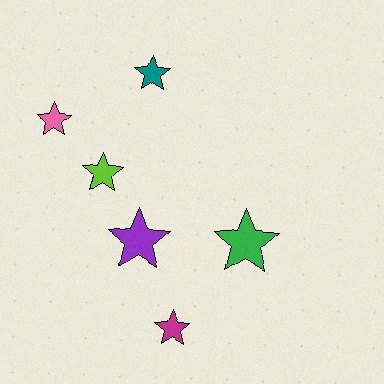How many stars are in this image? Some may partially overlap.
There are 6 stars.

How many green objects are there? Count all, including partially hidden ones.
There is 1 green object.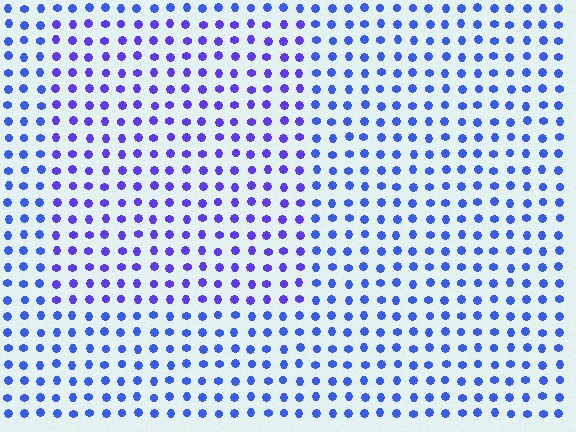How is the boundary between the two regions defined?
The boundary is defined purely by a slight shift in hue (about 26 degrees). Spacing, size, and orientation are identical on both sides.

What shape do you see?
I see a rectangle.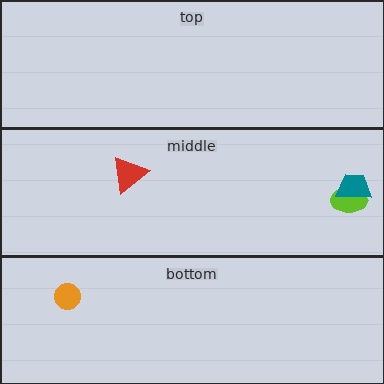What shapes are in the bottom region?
The orange circle.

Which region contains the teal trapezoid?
The middle region.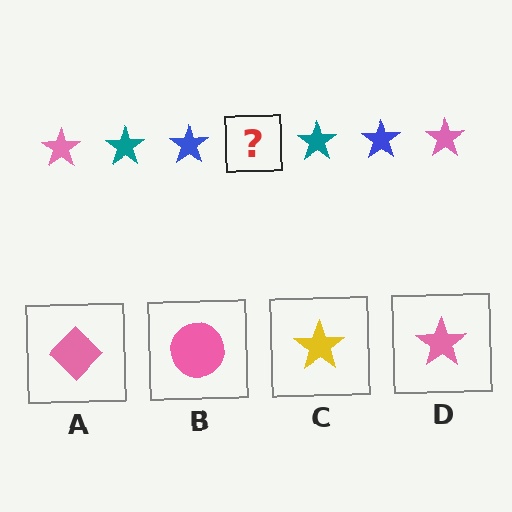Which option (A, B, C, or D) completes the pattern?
D.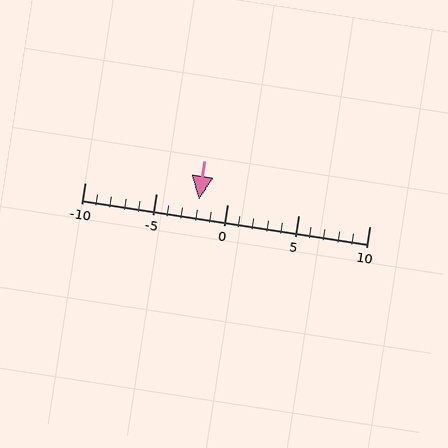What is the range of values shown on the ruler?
The ruler shows values from -10 to 10.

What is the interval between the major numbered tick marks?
The major tick marks are spaced 5 units apart.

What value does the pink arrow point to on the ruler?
The pink arrow points to approximately -2.